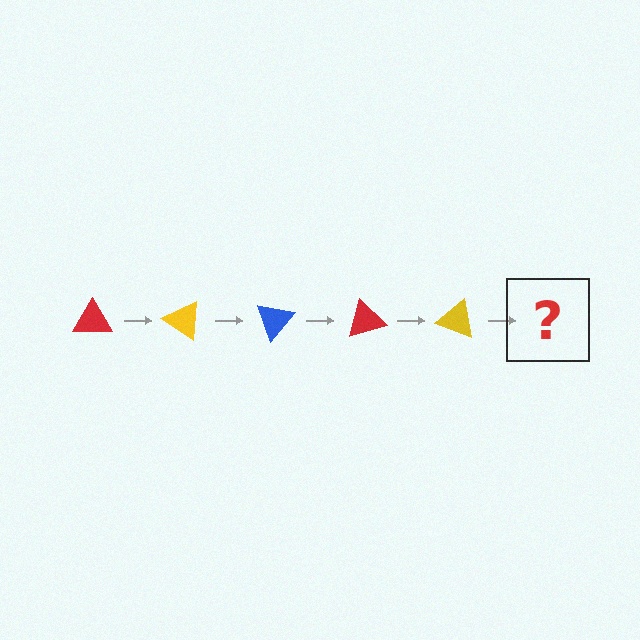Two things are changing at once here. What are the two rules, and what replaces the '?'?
The two rules are that it rotates 35 degrees each step and the color cycles through red, yellow, and blue. The '?' should be a blue triangle, rotated 175 degrees from the start.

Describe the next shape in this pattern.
It should be a blue triangle, rotated 175 degrees from the start.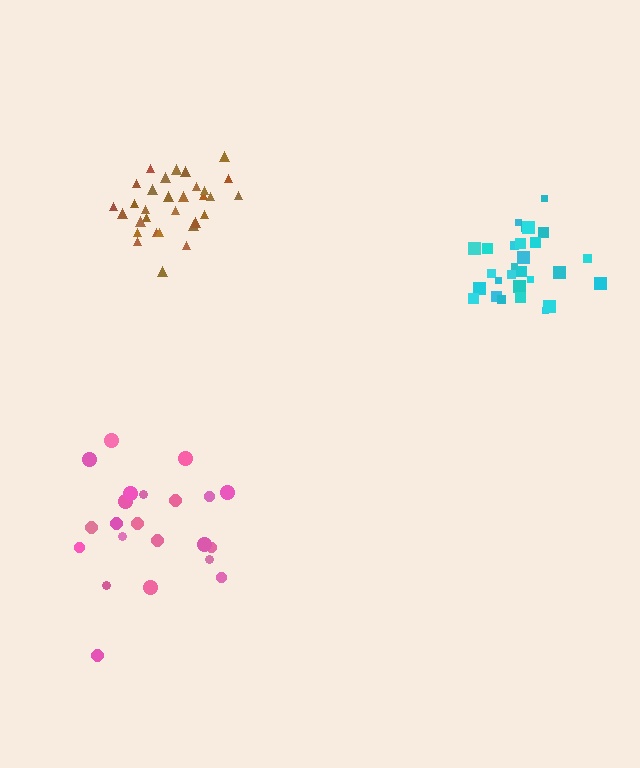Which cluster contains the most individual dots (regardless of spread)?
Brown (31).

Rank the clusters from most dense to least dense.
brown, cyan, pink.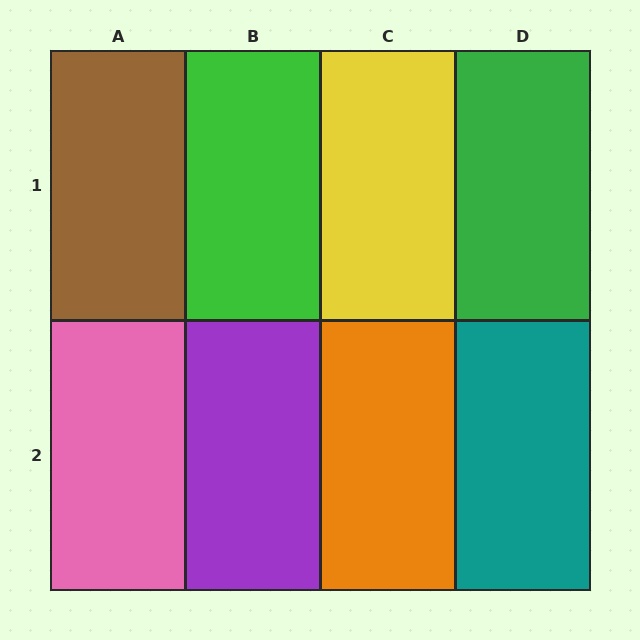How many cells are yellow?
1 cell is yellow.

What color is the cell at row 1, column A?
Brown.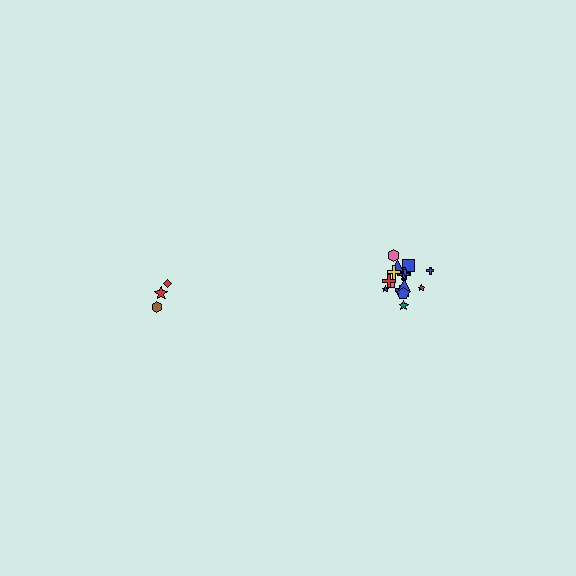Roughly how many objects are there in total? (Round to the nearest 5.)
Roughly 20 objects in total.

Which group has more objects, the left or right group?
The right group.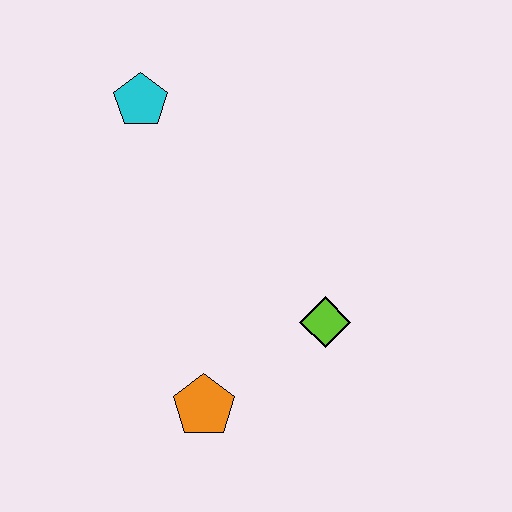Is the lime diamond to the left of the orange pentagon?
No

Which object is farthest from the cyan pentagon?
The orange pentagon is farthest from the cyan pentagon.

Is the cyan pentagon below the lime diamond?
No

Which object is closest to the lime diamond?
The orange pentagon is closest to the lime diamond.